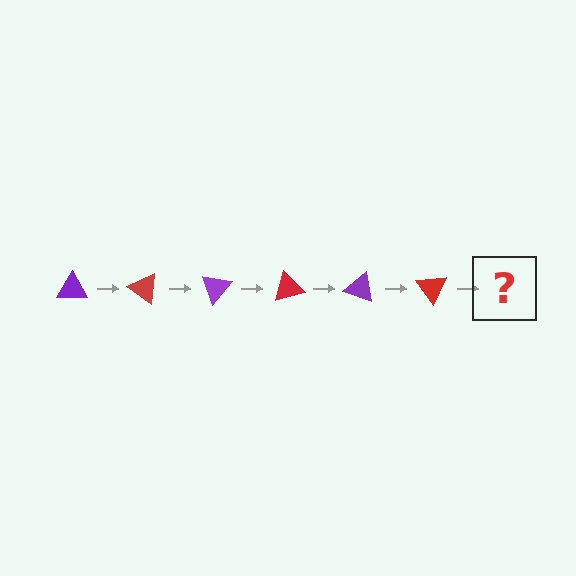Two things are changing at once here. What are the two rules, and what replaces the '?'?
The two rules are that it rotates 35 degrees each step and the color cycles through purple and red. The '?' should be a purple triangle, rotated 210 degrees from the start.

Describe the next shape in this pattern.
It should be a purple triangle, rotated 210 degrees from the start.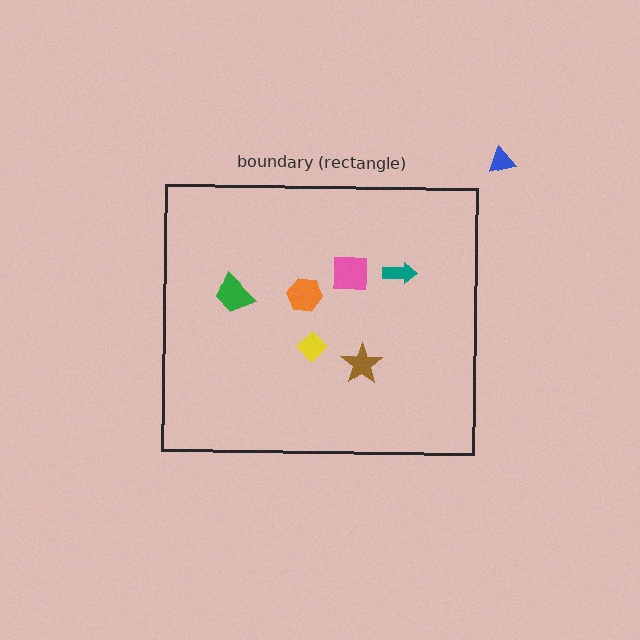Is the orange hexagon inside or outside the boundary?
Inside.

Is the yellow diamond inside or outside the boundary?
Inside.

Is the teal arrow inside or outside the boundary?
Inside.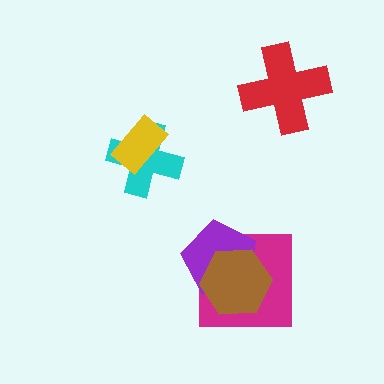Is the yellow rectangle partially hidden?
No, no other shape covers it.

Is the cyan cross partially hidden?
Yes, it is partially covered by another shape.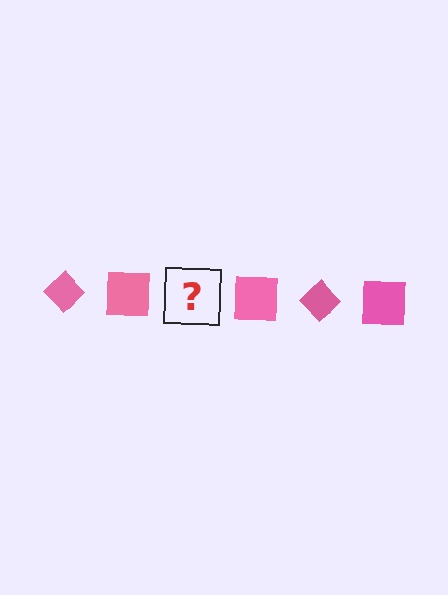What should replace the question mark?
The question mark should be replaced with a pink diamond.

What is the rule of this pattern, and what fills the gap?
The rule is that the pattern cycles through diamond, square shapes in pink. The gap should be filled with a pink diamond.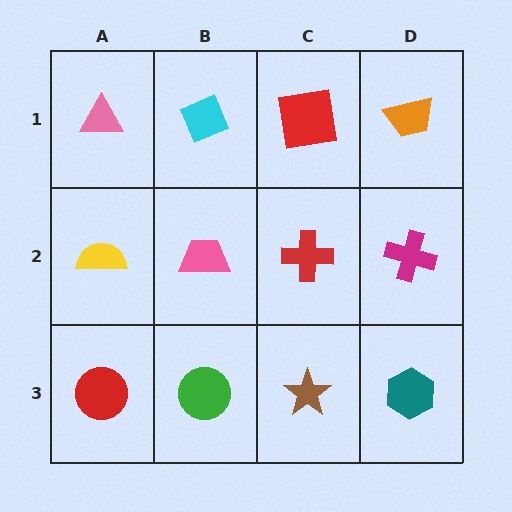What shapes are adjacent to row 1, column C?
A red cross (row 2, column C), a cyan diamond (row 1, column B), an orange trapezoid (row 1, column D).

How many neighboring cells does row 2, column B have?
4.